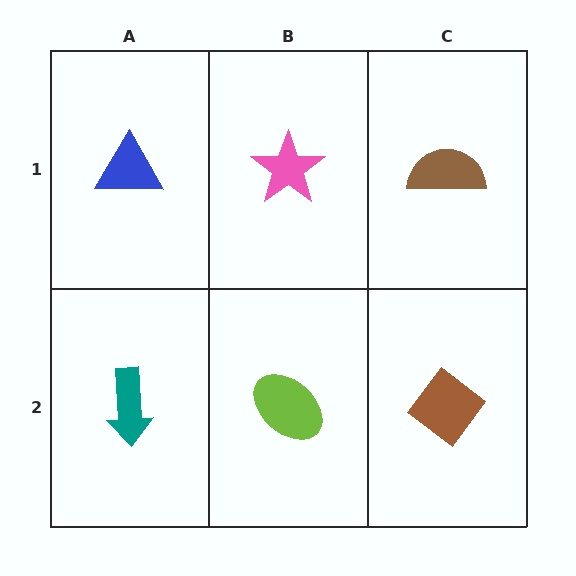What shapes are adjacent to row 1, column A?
A teal arrow (row 2, column A), a pink star (row 1, column B).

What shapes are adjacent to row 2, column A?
A blue triangle (row 1, column A), a lime ellipse (row 2, column B).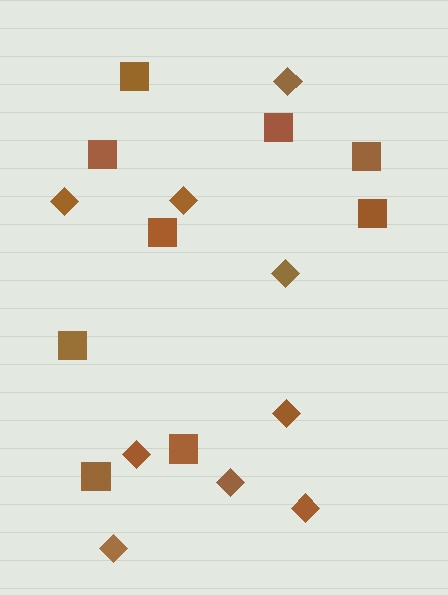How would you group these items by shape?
There are 2 groups: one group of diamonds (9) and one group of squares (9).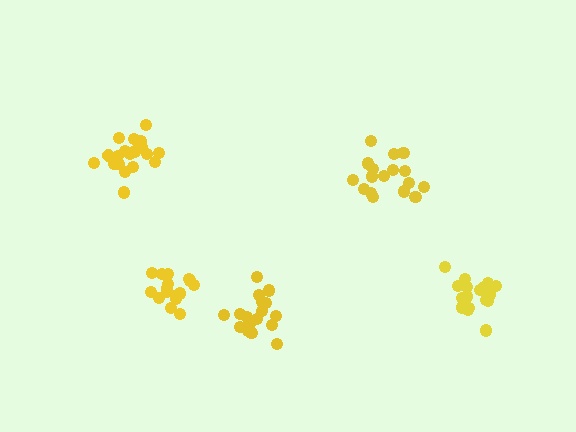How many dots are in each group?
Group 1: 17 dots, Group 2: 18 dots, Group 3: 17 dots, Group 4: 20 dots, Group 5: 19 dots (91 total).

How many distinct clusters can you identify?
There are 5 distinct clusters.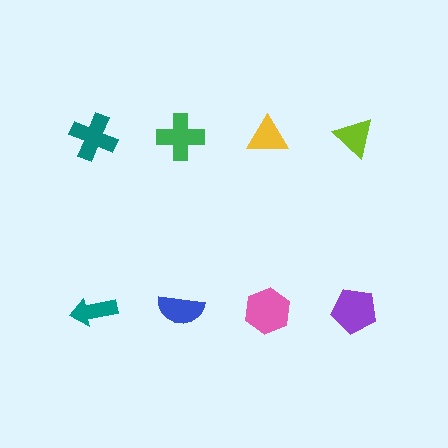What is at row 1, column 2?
A green cross.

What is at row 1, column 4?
A lime triangle.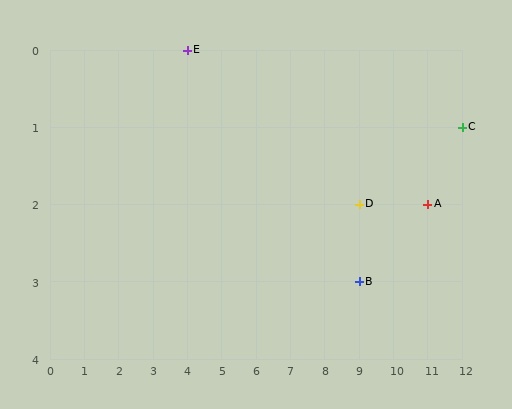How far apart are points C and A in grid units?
Points C and A are 1 column and 1 row apart (about 1.4 grid units diagonally).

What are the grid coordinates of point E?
Point E is at grid coordinates (4, 0).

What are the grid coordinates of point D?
Point D is at grid coordinates (9, 2).